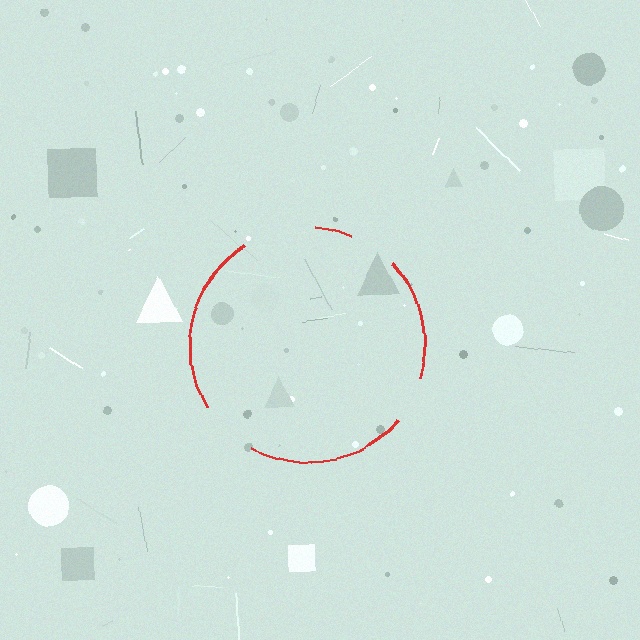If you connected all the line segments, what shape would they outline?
They would outline a circle.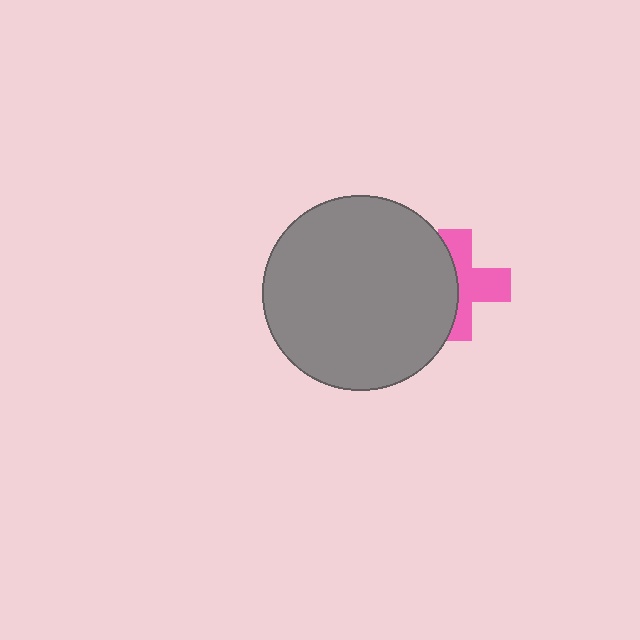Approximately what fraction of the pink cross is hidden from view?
Roughly 47% of the pink cross is hidden behind the gray circle.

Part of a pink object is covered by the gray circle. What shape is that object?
It is a cross.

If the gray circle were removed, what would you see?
You would see the complete pink cross.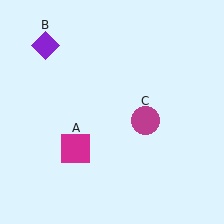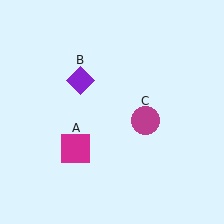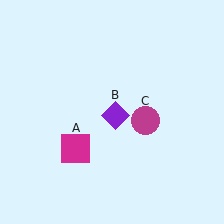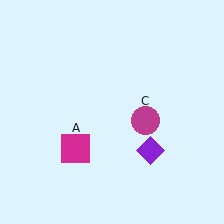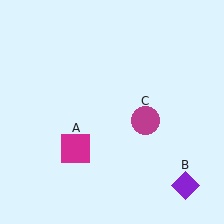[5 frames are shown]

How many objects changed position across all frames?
1 object changed position: purple diamond (object B).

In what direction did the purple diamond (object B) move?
The purple diamond (object B) moved down and to the right.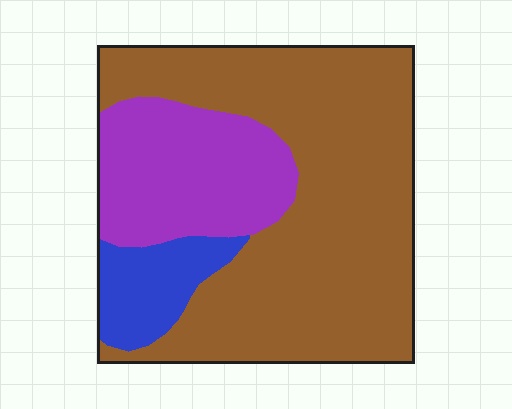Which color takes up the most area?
Brown, at roughly 65%.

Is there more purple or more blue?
Purple.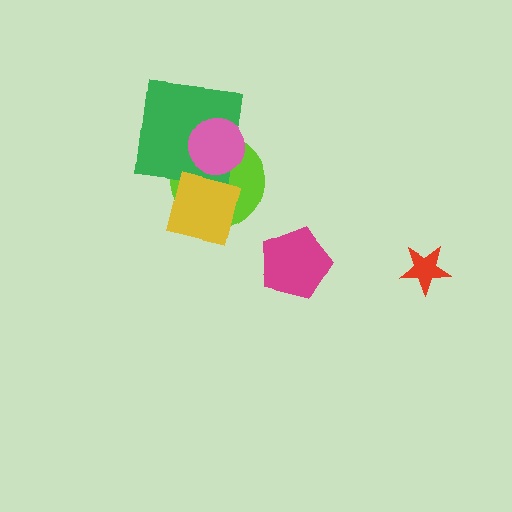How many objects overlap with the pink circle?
2 objects overlap with the pink circle.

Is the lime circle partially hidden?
Yes, it is partially covered by another shape.